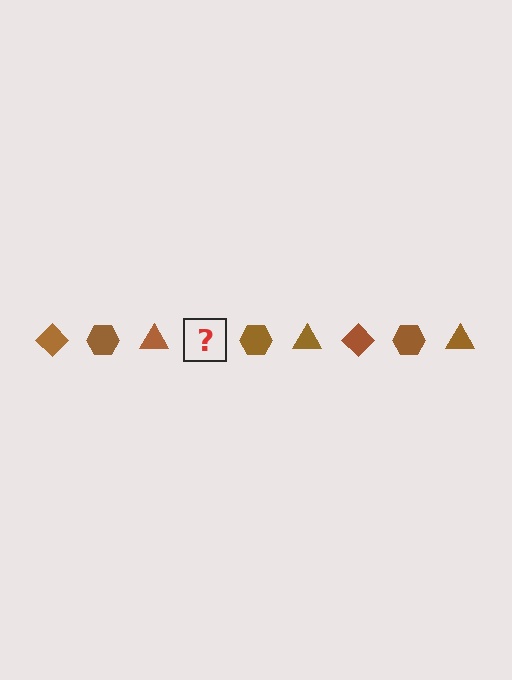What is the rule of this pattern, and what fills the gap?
The rule is that the pattern cycles through diamond, hexagon, triangle shapes in brown. The gap should be filled with a brown diamond.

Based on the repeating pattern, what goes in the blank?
The blank should be a brown diamond.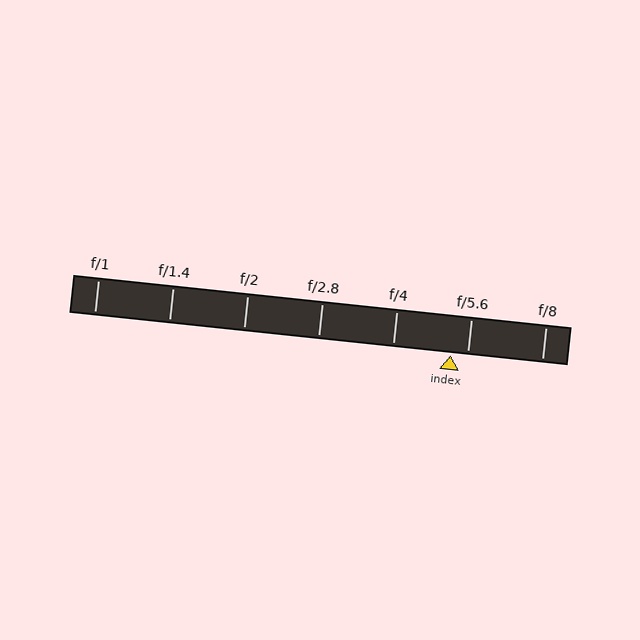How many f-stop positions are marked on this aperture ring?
There are 7 f-stop positions marked.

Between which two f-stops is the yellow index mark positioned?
The index mark is between f/4 and f/5.6.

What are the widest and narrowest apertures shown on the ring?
The widest aperture shown is f/1 and the narrowest is f/8.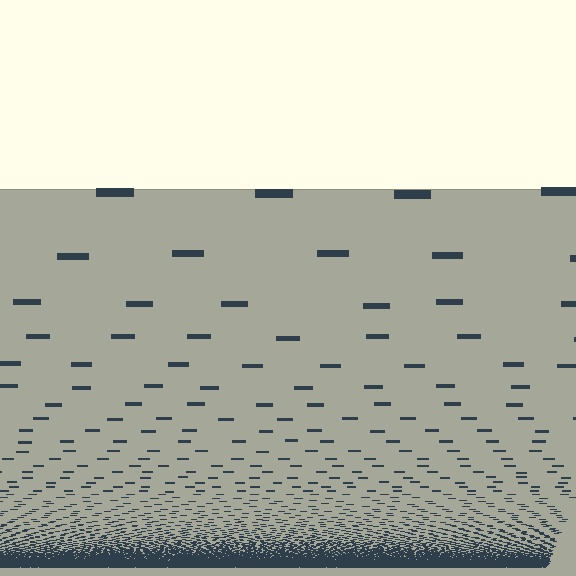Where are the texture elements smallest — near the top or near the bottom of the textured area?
Near the bottom.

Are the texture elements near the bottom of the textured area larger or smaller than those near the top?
Smaller. The gradient is inverted — elements near the bottom are smaller and denser.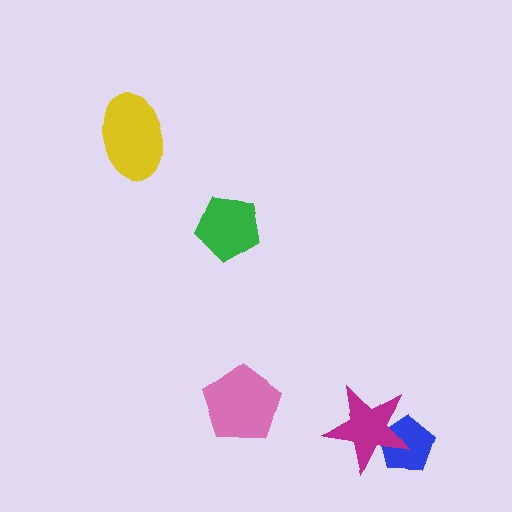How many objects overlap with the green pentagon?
0 objects overlap with the green pentagon.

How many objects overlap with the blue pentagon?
1 object overlaps with the blue pentagon.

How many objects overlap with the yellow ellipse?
0 objects overlap with the yellow ellipse.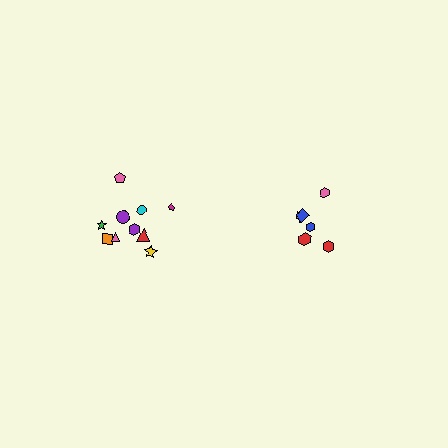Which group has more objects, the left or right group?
The left group.